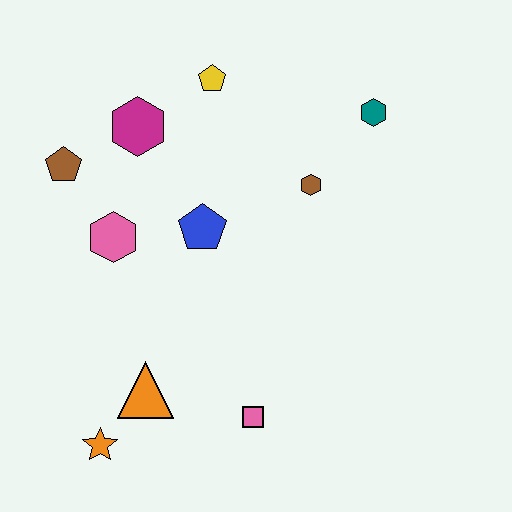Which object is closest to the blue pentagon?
The pink hexagon is closest to the blue pentagon.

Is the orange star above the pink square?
No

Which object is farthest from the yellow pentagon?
The orange star is farthest from the yellow pentagon.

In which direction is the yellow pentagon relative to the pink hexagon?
The yellow pentagon is above the pink hexagon.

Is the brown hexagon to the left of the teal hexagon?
Yes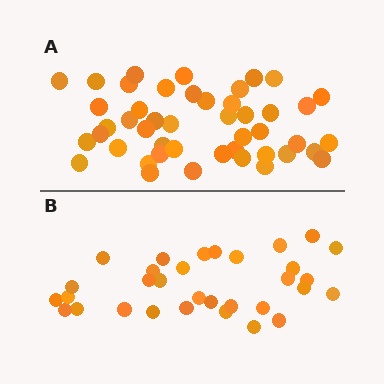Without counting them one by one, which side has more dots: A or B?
Region A (the top region) has more dots.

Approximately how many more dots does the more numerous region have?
Region A has approximately 15 more dots than region B.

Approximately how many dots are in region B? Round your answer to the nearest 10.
About 30 dots. (The exact count is 32, which rounds to 30.)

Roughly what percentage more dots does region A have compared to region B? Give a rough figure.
About 45% more.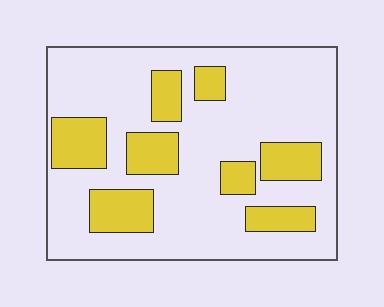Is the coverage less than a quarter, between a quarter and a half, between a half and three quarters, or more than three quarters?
Between a quarter and a half.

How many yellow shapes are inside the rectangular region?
8.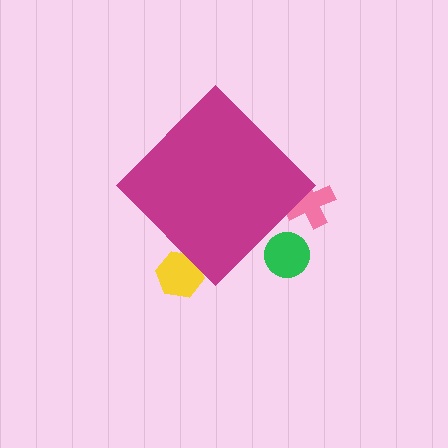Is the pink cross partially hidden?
Yes, the pink cross is partially hidden behind the magenta diamond.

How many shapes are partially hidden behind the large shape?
3 shapes are partially hidden.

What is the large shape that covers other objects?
A magenta diamond.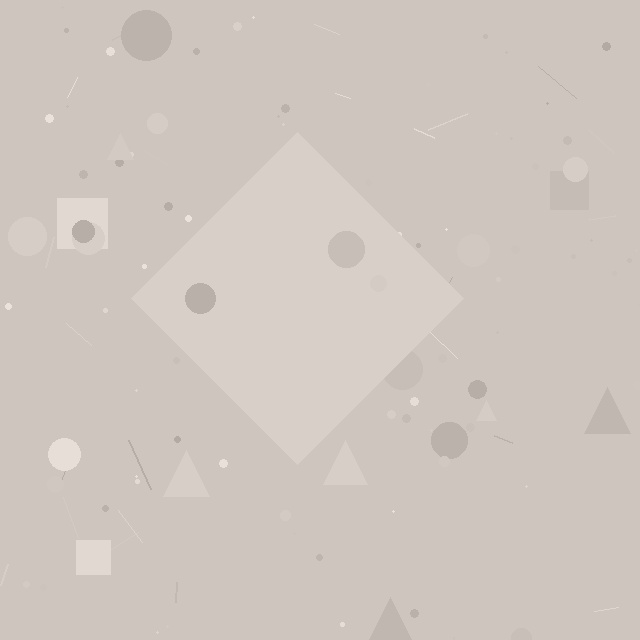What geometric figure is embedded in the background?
A diamond is embedded in the background.